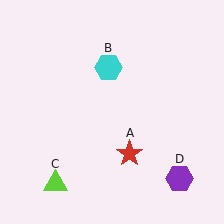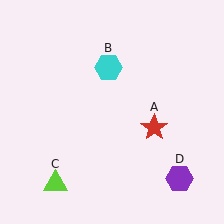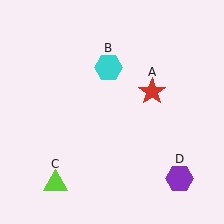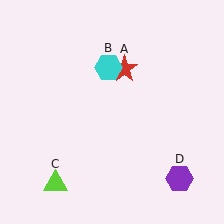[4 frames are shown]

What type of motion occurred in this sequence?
The red star (object A) rotated counterclockwise around the center of the scene.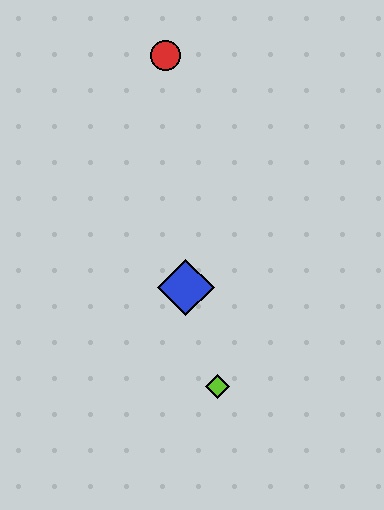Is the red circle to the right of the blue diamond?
No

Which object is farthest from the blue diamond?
The red circle is farthest from the blue diamond.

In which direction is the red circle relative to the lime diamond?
The red circle is above the lime diamond.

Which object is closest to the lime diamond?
The blue diamond is closest to the lime diamond.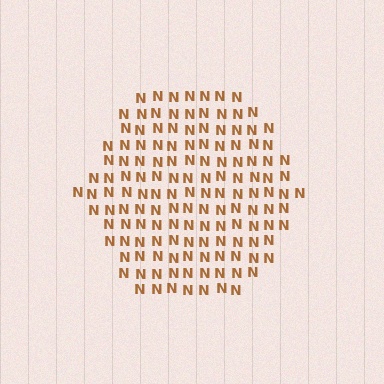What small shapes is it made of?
It is made of small letter N's.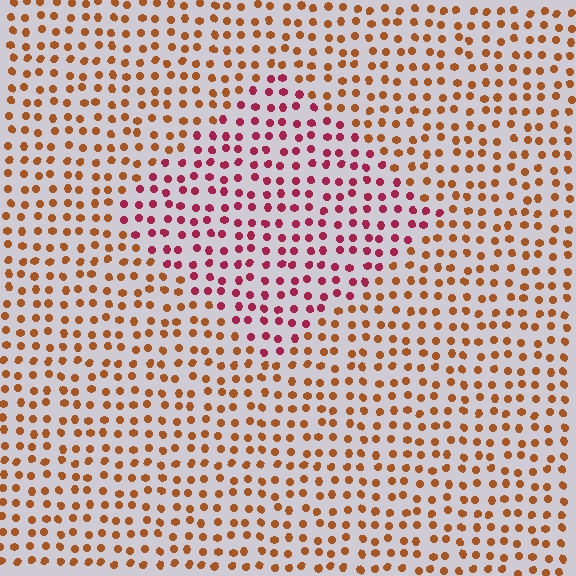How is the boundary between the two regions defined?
The boundary is defined purely by a slight shift in hue (about 44 degrees). Spacing, size, and orientation are identical on both sides.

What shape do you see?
I see a diamond.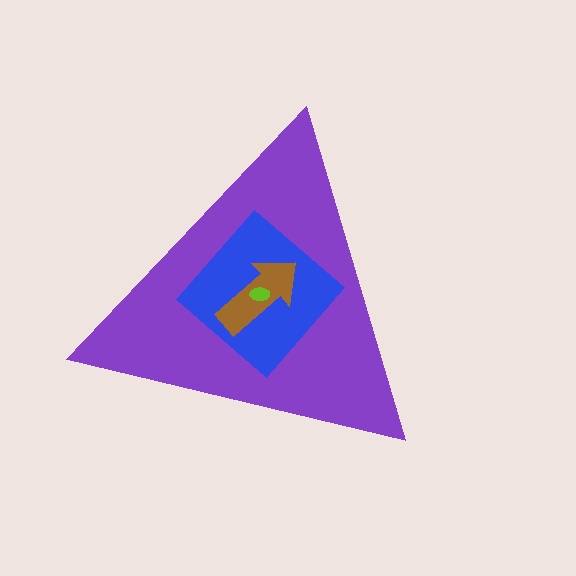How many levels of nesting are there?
4.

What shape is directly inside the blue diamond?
The brown arrow.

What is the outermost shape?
The purple triangle.